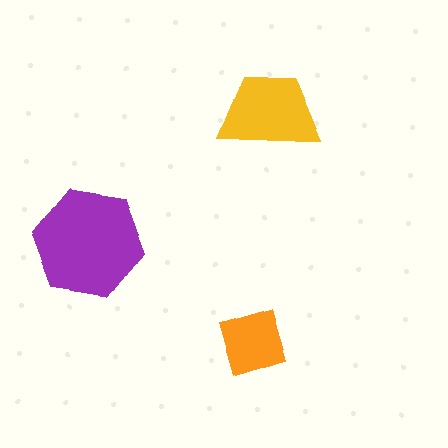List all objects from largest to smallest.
The purple hexagon, the yellow trapezoid, the orange diamond.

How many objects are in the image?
There are 3 objects in the image.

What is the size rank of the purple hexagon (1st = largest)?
1st.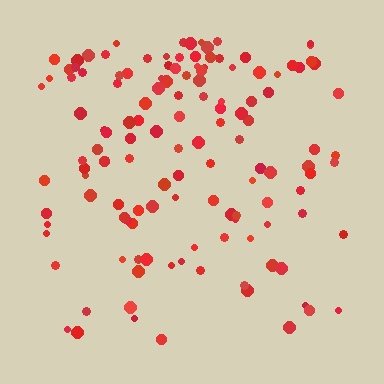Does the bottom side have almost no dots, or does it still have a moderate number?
Still a moderate number, just noticeably fewer than the top.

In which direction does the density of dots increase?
From bottom to top, with the top side densest.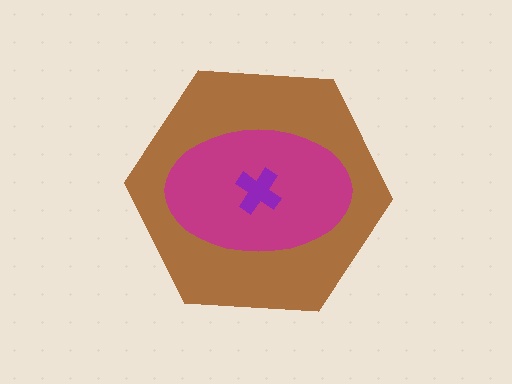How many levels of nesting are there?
3.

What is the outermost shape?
The brown hexagon.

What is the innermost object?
The purple cross.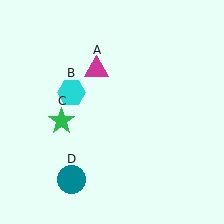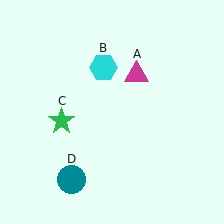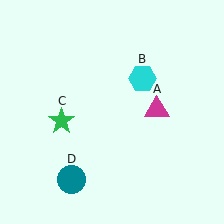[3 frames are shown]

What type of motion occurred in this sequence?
The magenta triangle (object A), cyan hexagon (object B) rotated clockwise around the center of the scene.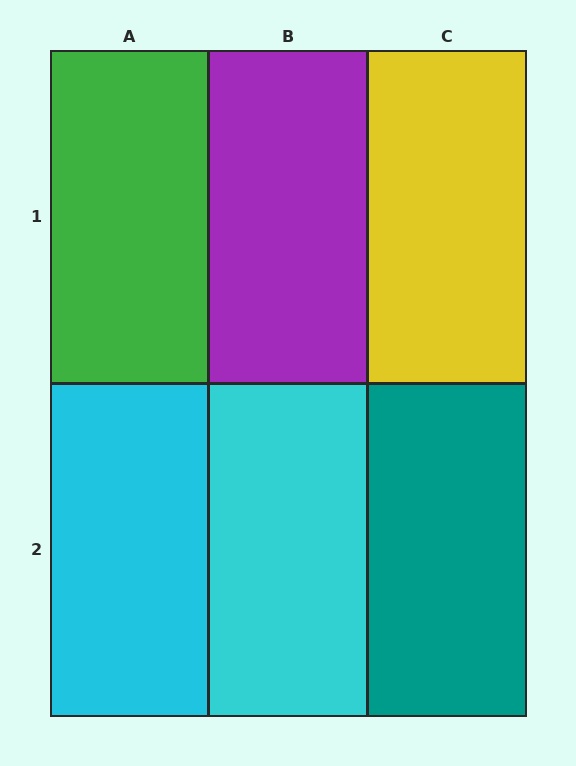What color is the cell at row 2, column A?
Cyan.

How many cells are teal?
1 cell is teal.